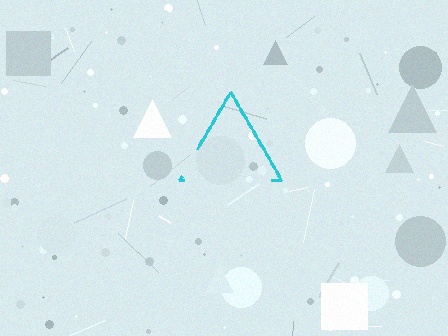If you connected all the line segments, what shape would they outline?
They would outline a triangle.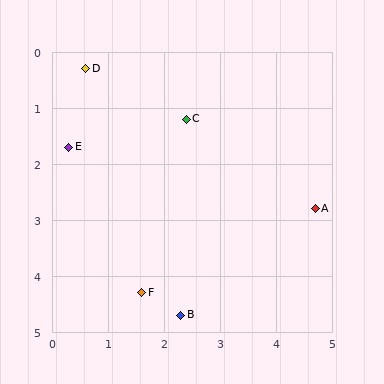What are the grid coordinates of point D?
Point D is at approximately (0.6, 0.3).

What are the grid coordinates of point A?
Point A is at approximately (4.7, 2.8).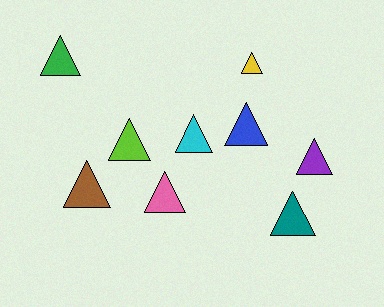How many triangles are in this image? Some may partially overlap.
There are 9 triangles.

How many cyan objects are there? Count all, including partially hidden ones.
There is 1 cyan object.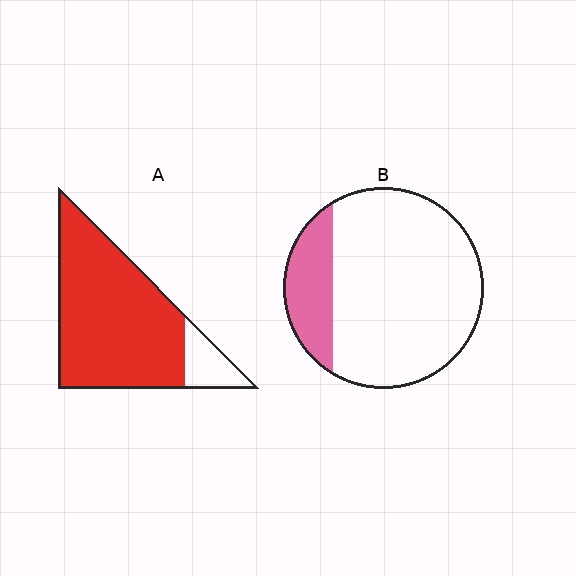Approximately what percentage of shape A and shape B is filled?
A is approximately 85% and B is approximately 20%.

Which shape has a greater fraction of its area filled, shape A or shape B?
Shape A.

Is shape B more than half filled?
No.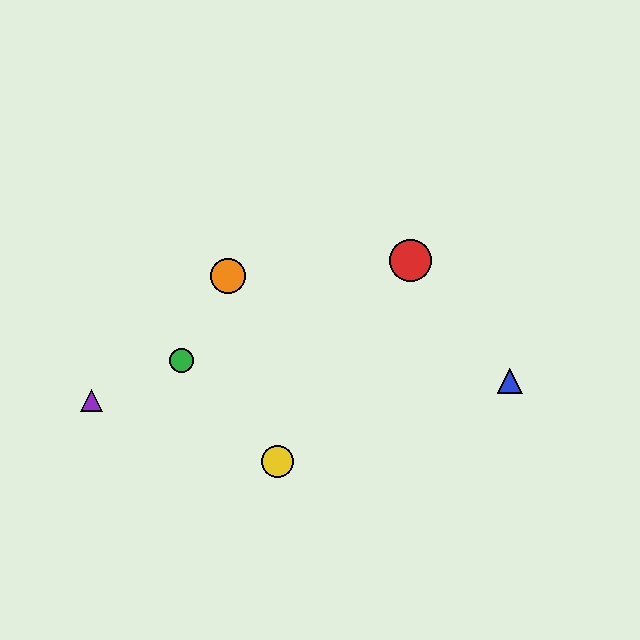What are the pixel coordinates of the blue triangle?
The blue triangle is at (510, 381).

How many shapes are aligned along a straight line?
3 shapes (the red circle, the green circle, the purple triangle) are aligned along a straight line.